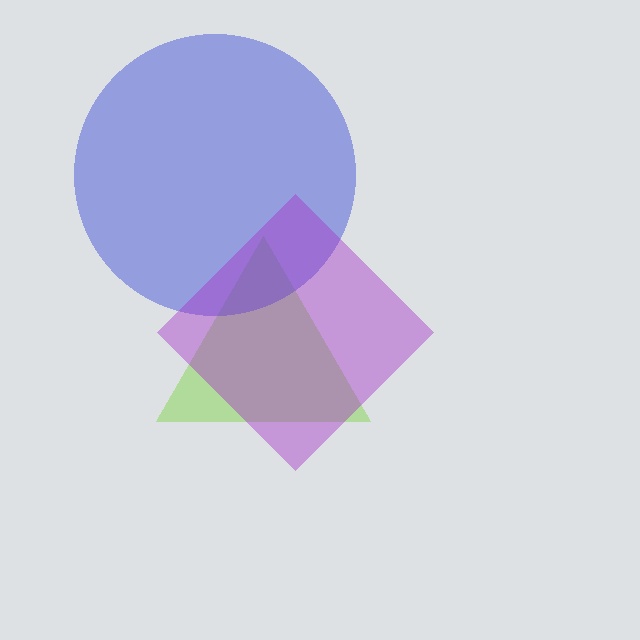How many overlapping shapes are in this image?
There are 3 overlapping shapes in the image.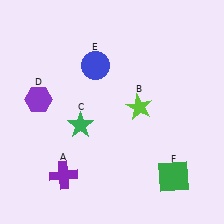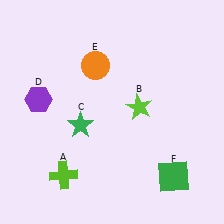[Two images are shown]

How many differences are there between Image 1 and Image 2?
There are 2 differences between the two images.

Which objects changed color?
A changed from purple to lime. E changed from blue to orange.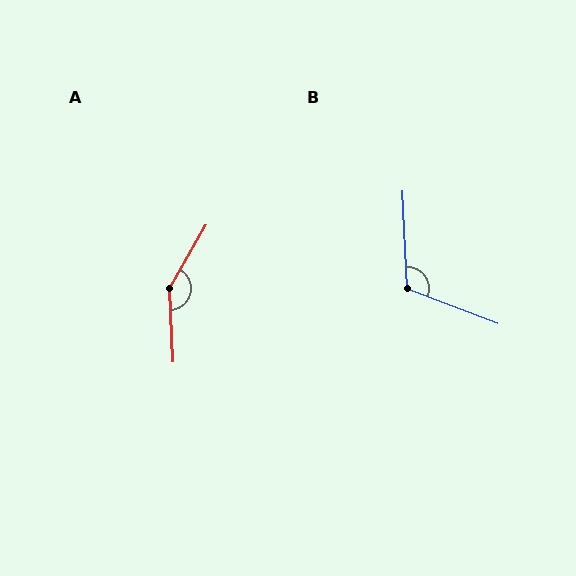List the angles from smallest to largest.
B (114°), A (148°).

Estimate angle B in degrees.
Approximately 114 degrees.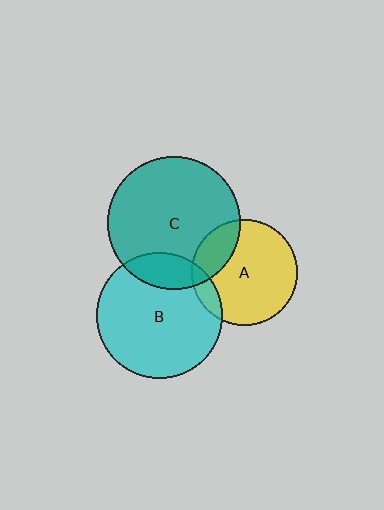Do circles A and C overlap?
Yes.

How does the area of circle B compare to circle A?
Approximately 1.4 times.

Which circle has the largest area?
Circle C (teal).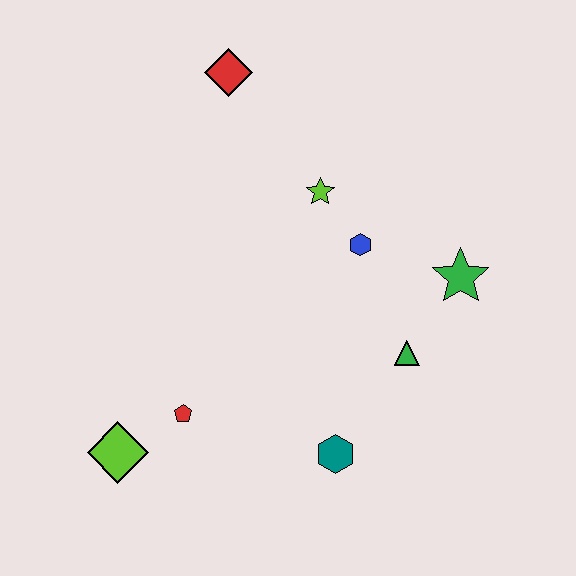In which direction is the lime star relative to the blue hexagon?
The lime star is above the blue hexagon.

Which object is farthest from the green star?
The lime diamond is farthest from the green star.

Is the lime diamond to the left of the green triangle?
Yes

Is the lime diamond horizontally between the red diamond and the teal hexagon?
No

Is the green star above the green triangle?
Yes